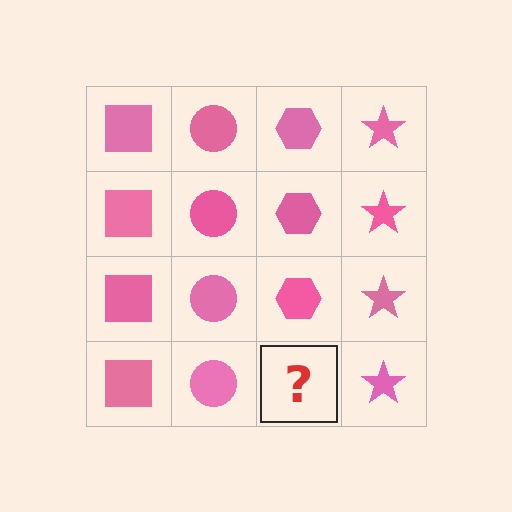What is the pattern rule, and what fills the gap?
The rule is that each column has a consistent shape. The gap should be filled with a pink hexagon.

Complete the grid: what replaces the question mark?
The question mark should be replaced with a pink hexagon.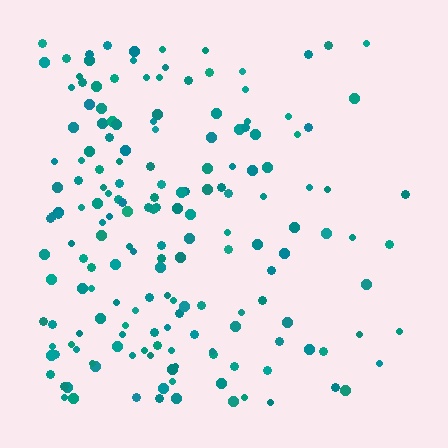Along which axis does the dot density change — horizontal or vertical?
Horizontal.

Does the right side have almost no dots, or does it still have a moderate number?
Still a moderate number, just noticeably fewer than the left.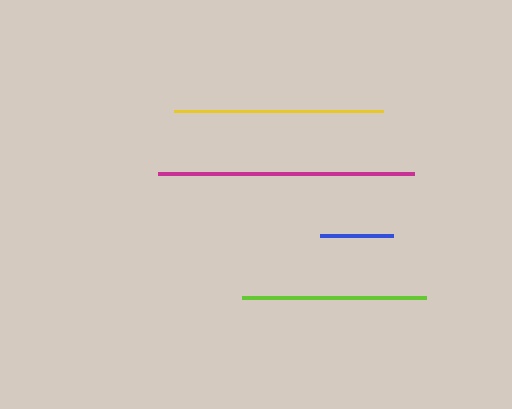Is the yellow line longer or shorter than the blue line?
The yellow line is longer than the blue line.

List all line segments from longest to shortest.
From longest to shortest: magenta, yellow, lime, blue.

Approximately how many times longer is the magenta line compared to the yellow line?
The magenta line is approximately 1.2 times the length of the yellow line.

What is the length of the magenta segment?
The magenta segment is approximately 256 pixels long.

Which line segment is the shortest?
The blue line is the shortest at approximately 73 pixels.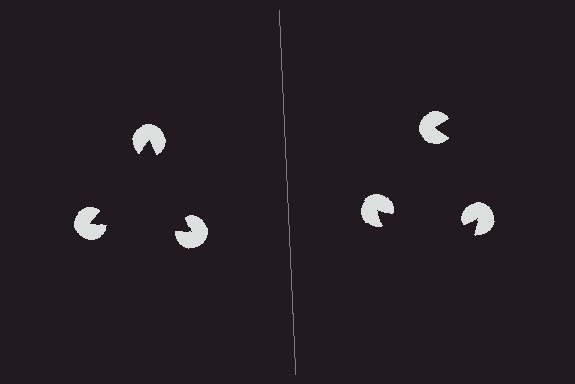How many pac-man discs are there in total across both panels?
6 — 3 on each side.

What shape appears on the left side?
An illusory triangle.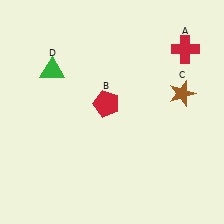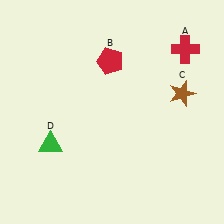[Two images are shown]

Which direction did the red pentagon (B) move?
The red pentagon (B) moved up.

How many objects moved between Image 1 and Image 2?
2 objects moved between the two images.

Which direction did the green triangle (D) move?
The green triangle (D) moved down.